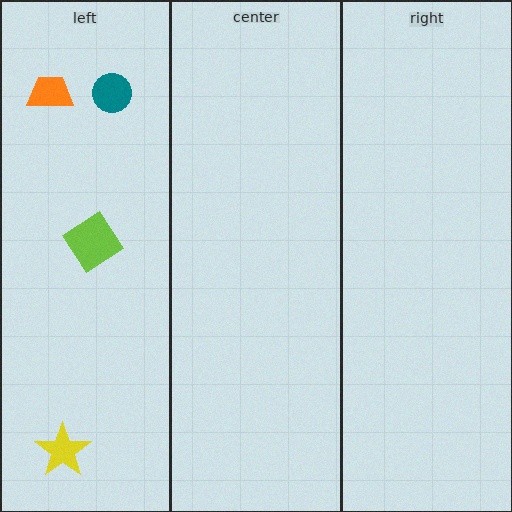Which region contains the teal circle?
The left region.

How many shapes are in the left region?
4.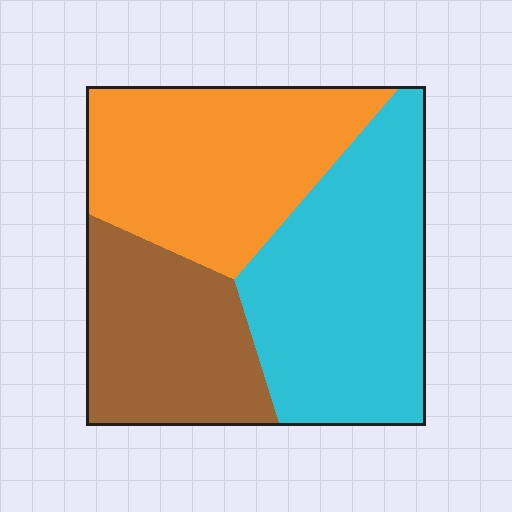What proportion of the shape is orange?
Orange takes up about one third (1/3) of the shape.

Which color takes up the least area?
Brown, at roughly 25%.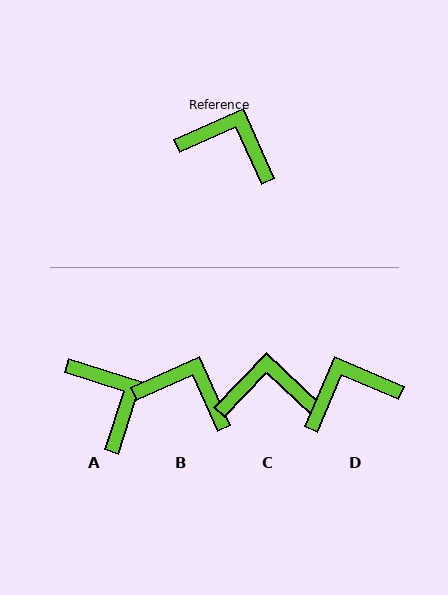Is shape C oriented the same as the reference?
No, it is off by about 22 degrees.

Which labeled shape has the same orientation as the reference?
B.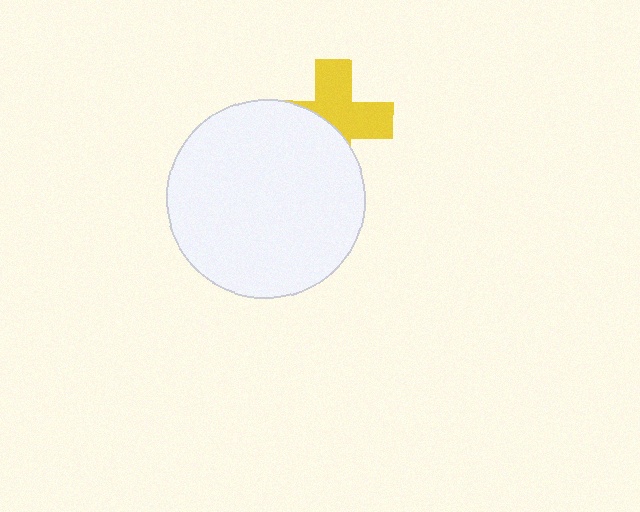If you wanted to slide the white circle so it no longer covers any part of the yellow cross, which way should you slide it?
Slide it toward the lower-left — that is the most direct way to separate the two shapes.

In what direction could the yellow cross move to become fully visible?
The yellow cross could move toward the upper-right. That would shift it out from behind the white circle entirely.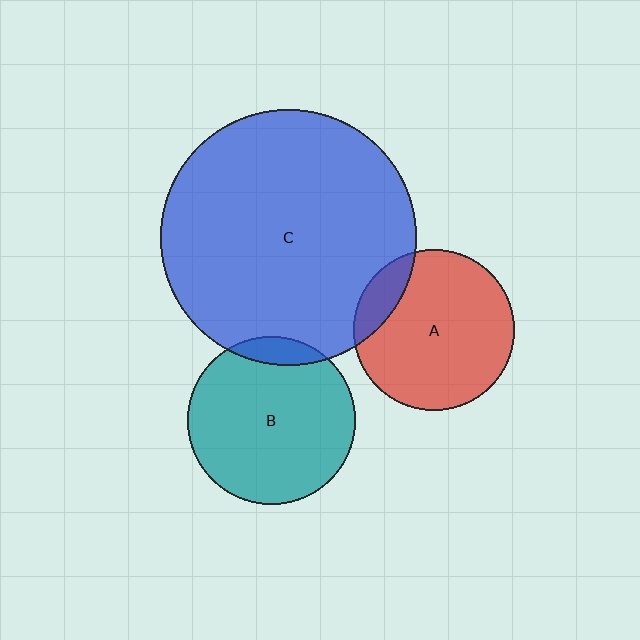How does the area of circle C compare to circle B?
Approximately 2.3 times.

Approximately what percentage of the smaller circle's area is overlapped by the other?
Approximately 10%.